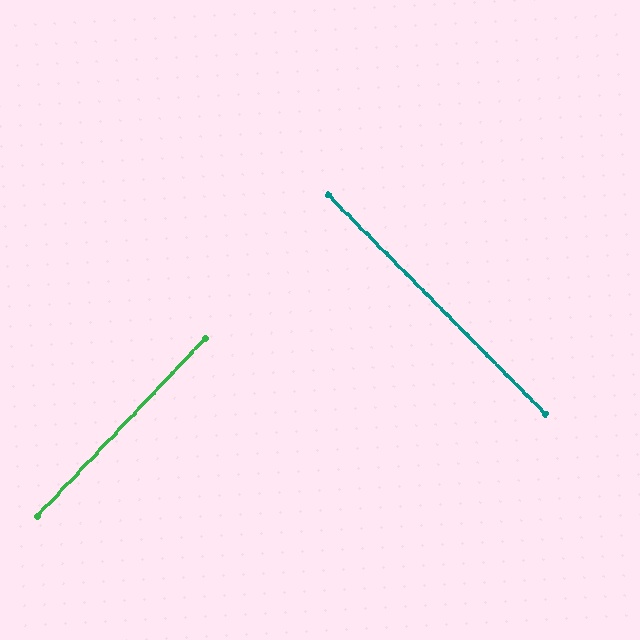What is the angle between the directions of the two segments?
Approximately 88 degrees.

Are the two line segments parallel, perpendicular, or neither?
Perpendicular — they meet at approximately 88°.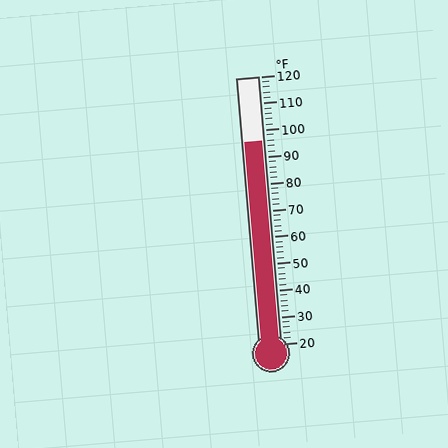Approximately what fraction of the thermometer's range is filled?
The thermometer is filled to approximately 75% of its range.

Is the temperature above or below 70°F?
The temperature is above 70°F.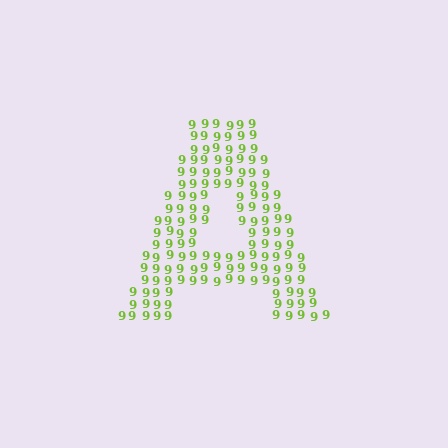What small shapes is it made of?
It is made of small digit 9's.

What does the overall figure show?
The overall figure shows the letter A.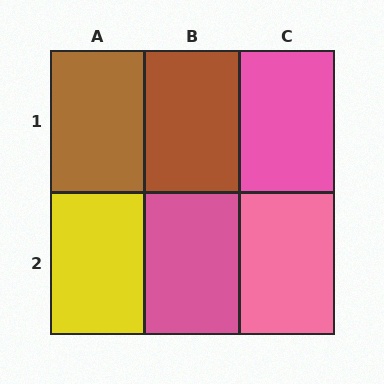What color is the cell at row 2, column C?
Pink.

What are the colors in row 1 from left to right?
Brown, brown, pink.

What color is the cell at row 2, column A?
Yellow.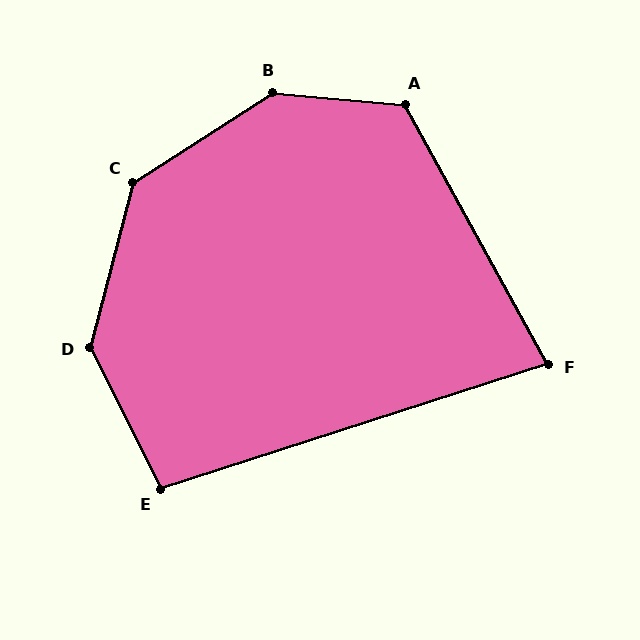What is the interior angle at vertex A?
Approximately 124 degrees (obtuse).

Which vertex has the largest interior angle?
B, at approximately 142 degrees.